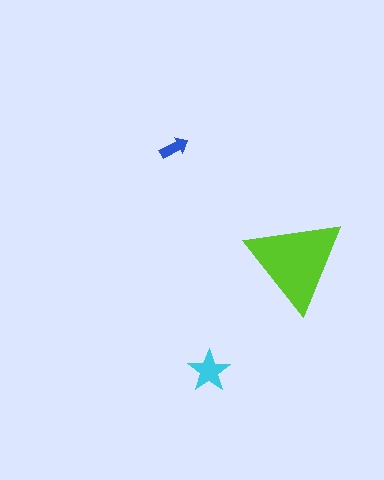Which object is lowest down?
The cyan star is bottommost.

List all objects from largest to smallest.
The lime triangle, the cyan star, the blue arrow.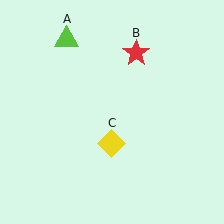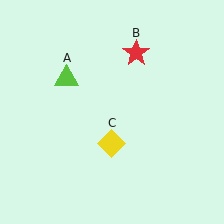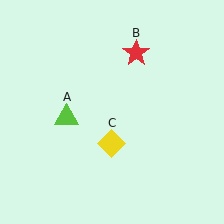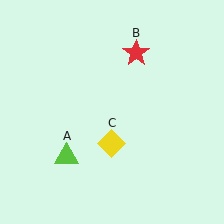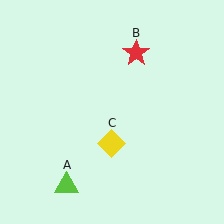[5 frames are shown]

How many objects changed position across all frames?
1 object changed position: lime triangle (object A).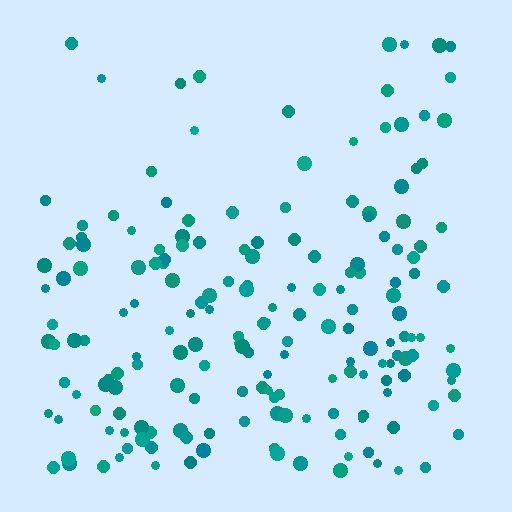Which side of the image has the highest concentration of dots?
The bottom.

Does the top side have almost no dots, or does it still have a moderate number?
Still a moderate number, just noticeably fewer than the bottom.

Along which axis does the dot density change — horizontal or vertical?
Vertical.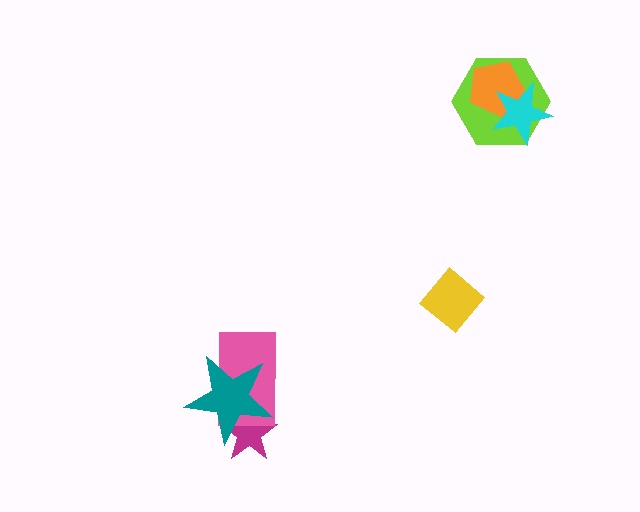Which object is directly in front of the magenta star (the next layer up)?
The pink rectangle is directly in front of the magenta star.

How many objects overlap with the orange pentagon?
2 objects overlap with the orange pentagon.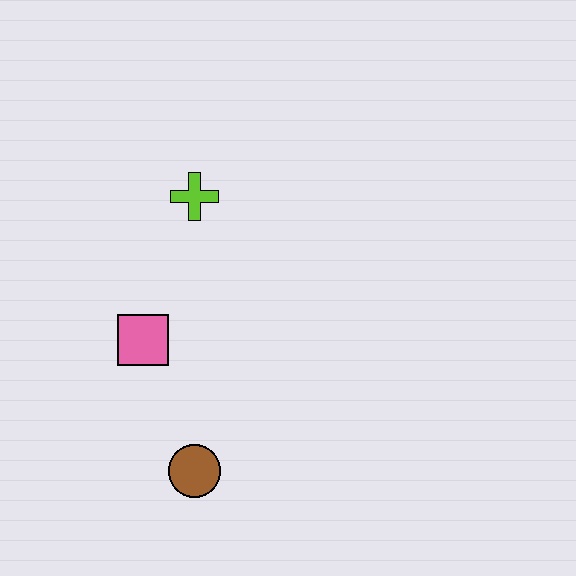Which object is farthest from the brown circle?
The lime cross is farthest from the brown circle.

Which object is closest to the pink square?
The brown circle is closest to the pink square.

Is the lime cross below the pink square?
No